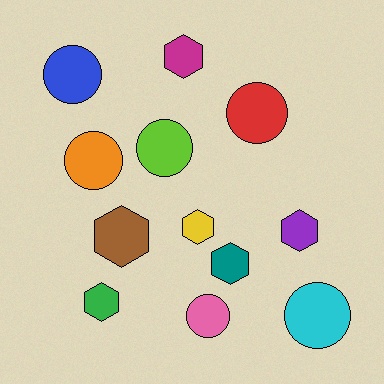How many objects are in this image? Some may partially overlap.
There are 12 objects.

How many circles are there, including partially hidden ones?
There are 6 circles.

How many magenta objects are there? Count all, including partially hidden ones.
There is 1 magenta object.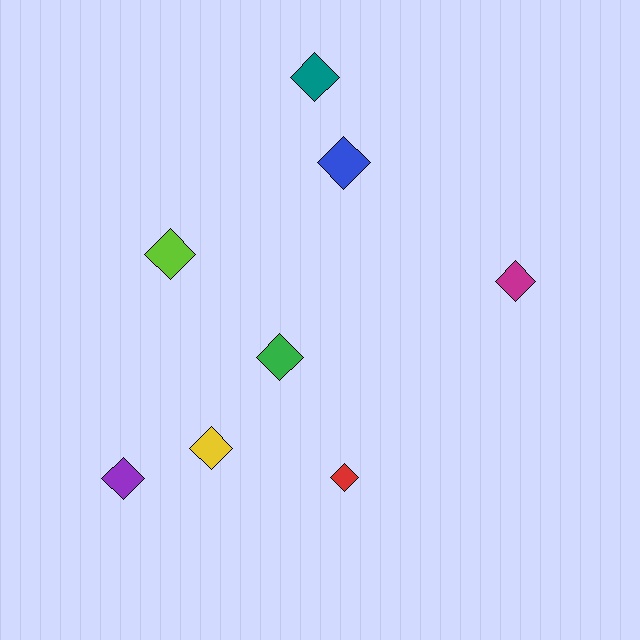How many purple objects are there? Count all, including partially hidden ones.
There is 1 purple object.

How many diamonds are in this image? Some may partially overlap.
There are 8 diamonds.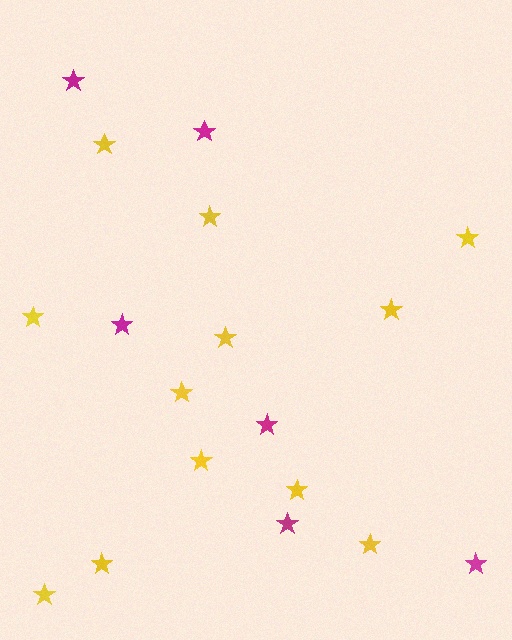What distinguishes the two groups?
There are 2 groups: one group of magenta stars (6) and one group of yellow stars (12).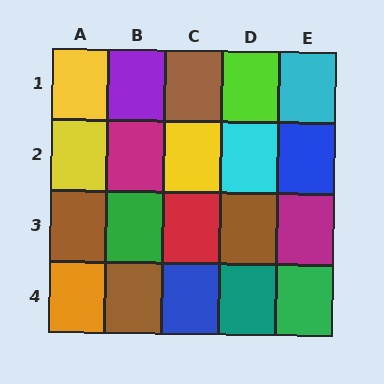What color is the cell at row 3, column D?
Brown.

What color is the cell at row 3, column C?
Red.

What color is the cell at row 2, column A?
Yellow.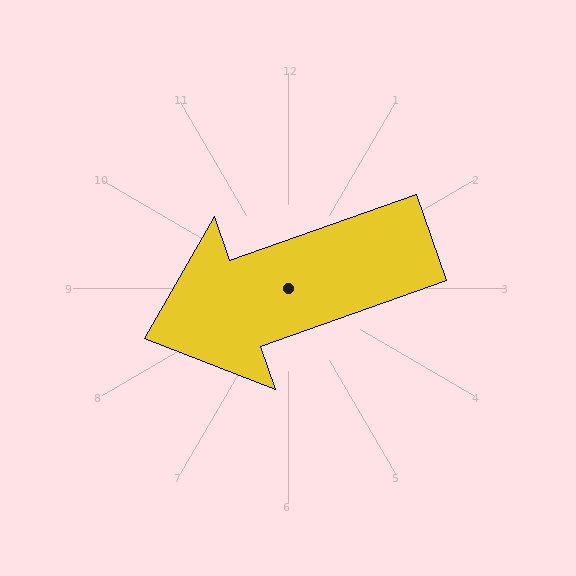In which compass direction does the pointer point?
West.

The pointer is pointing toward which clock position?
Roughly 8 o'clock.